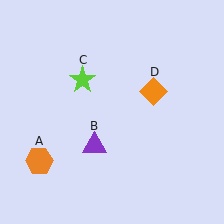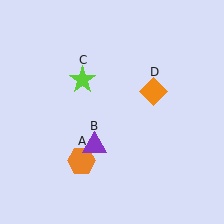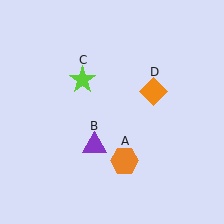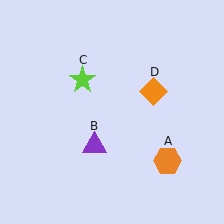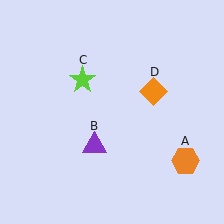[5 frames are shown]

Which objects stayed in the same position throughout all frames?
Purple triangle (object B) and lime star (object C) and orange diamond (object D) remained stationary.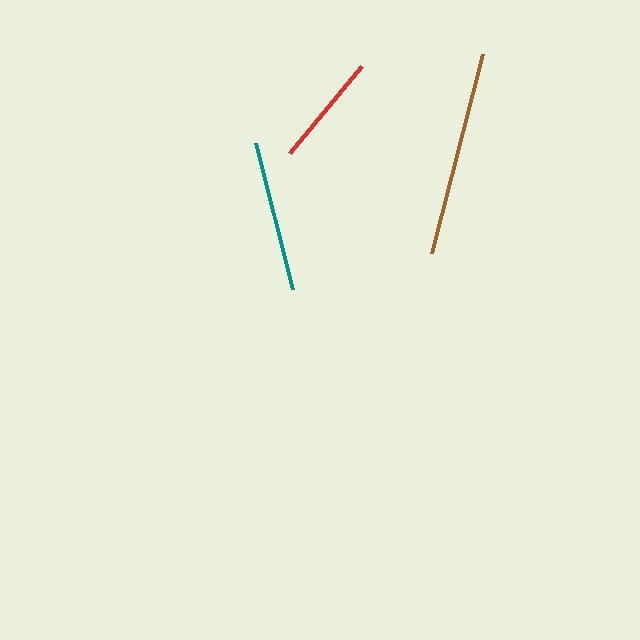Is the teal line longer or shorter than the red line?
The teal line is longer than the red line.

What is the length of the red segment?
The red segment is approximately 112 pixels long.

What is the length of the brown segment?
The brown segment is approximately 205 pixels long.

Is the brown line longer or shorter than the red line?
The brown line is longer than the red line.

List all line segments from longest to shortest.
From longest to shortest: brown, teal, red.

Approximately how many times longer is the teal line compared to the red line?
The teal line is approximately 1.3 times the length of the red line.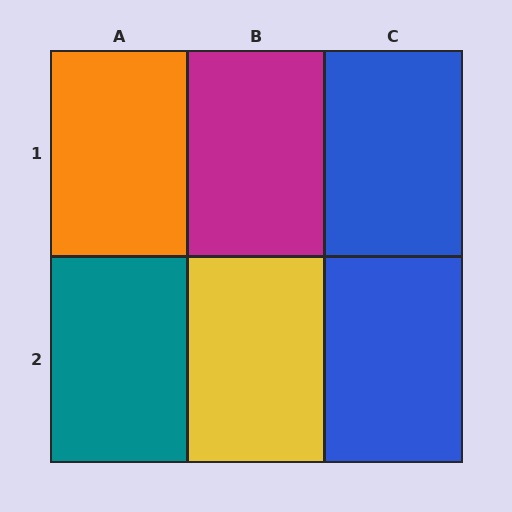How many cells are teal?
1 cell is teal.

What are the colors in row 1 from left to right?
Orange, magenta, blue.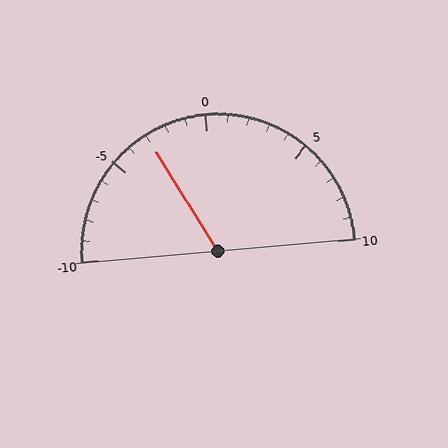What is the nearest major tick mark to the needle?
The nearest major tick mark is -5.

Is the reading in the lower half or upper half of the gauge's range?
The reading is in the lower half of the range (-10 to 10).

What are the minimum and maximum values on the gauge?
The gauge ranges from -10 to 10.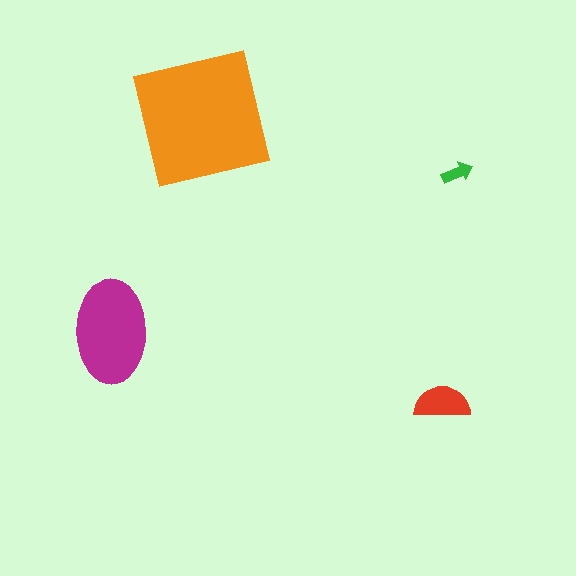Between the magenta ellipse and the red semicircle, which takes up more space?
The magenta ellipse.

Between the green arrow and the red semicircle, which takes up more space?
The red semicircle.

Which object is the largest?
The orange square.